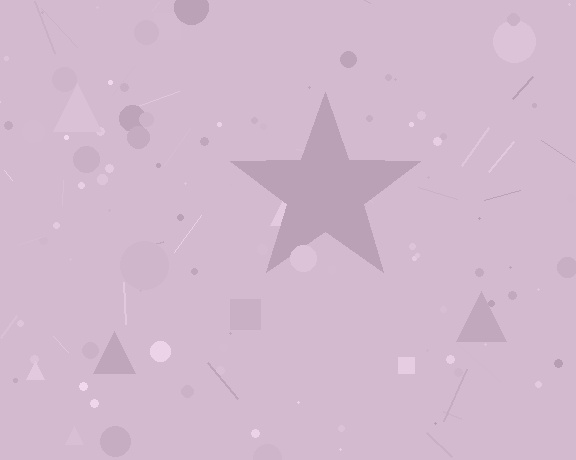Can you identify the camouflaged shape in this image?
The camouflaged shape is a star.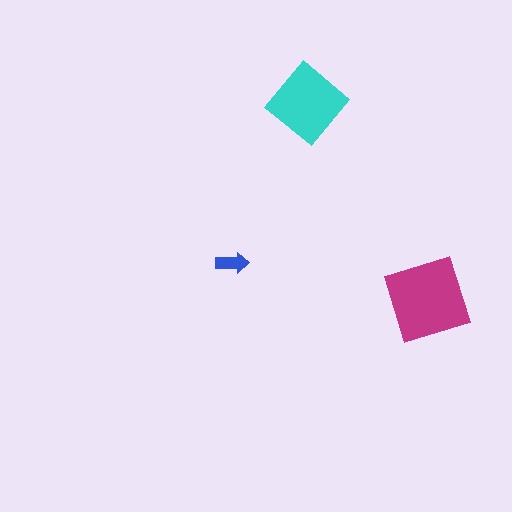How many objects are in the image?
There are 3 objects in the image.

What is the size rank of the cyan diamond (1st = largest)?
2nd.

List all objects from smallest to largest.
The blue arrow, the cyan diamond, the magenta diamond.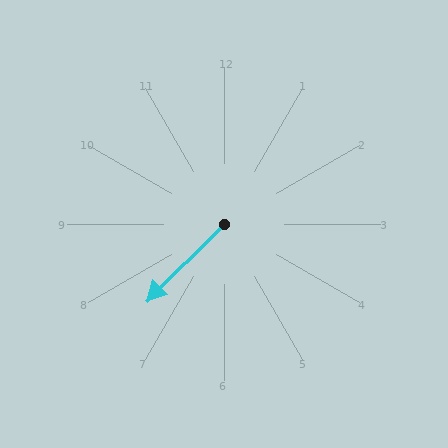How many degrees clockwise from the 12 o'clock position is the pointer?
Approximately 225 degrees.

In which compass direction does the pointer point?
Southwest.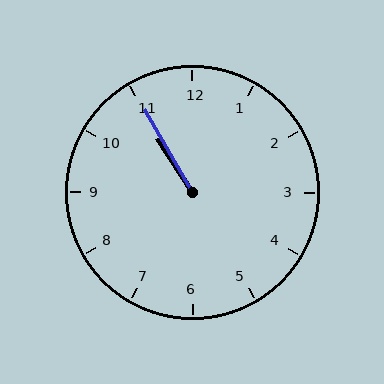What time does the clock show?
10:55.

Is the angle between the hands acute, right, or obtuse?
It is acute.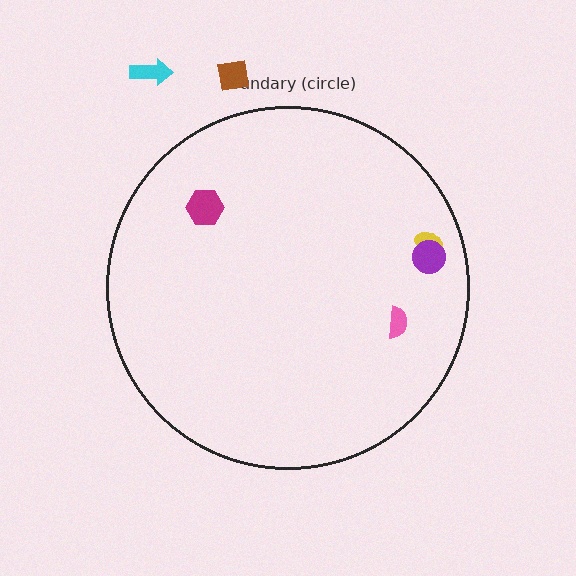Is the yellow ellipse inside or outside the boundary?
Inside.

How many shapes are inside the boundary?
4 inside, 2 outside.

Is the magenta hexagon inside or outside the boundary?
Inside.